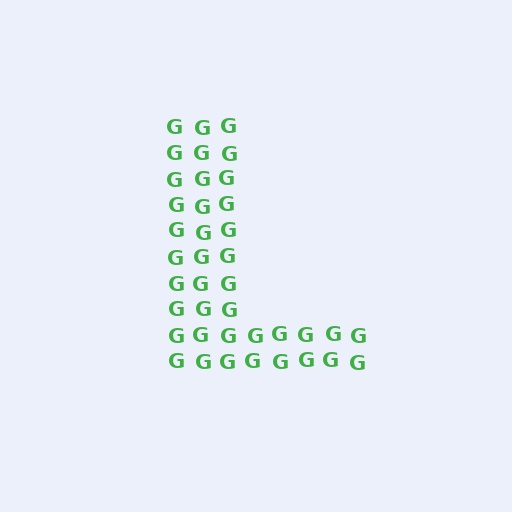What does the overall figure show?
The overall figure shows the letter L.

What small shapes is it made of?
It is made of small letter G's.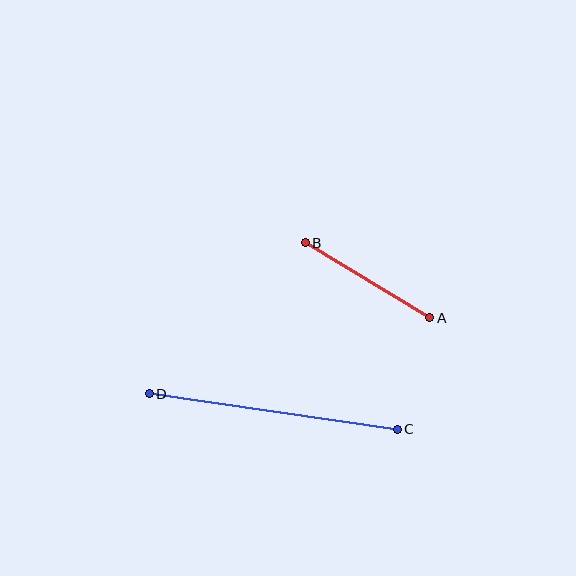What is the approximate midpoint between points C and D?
The midpoint is at approximately (273, 411) pixels.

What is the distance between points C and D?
The distance is approximately 250 pixels.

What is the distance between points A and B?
The distance is approximately 146 pixels.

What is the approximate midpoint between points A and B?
The midpoint is at approximately (367, 280) pixels.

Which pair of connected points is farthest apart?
Points C and D are farthest apart.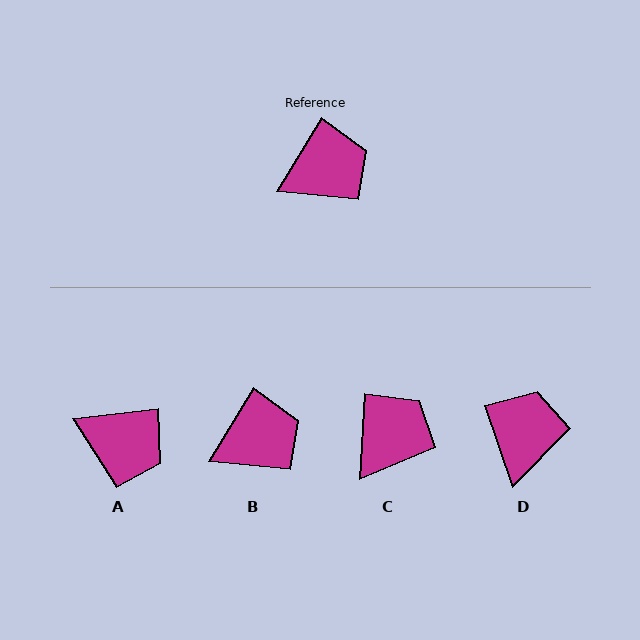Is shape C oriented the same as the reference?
No, it is off by about 28 degrees.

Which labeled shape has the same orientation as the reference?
B.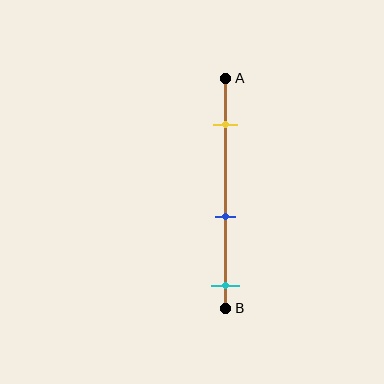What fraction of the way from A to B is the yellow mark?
The yellow mark is approximately 20% (0.2) of the way from A to B.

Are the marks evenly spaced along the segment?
Yes, the marks are approximately evenly spaced.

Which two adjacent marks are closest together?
The blue and cyan marks are the closest adjacent pair.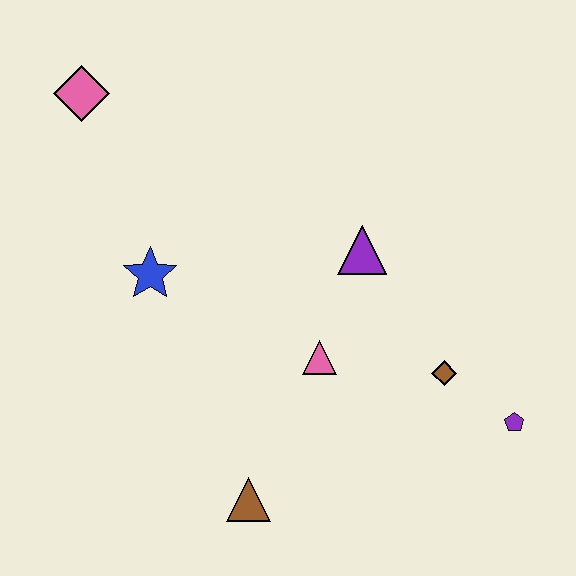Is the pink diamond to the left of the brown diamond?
Yes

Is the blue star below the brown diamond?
No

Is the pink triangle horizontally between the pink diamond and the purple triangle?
Yes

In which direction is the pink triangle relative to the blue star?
The pink triangle is to the right of the blue star.